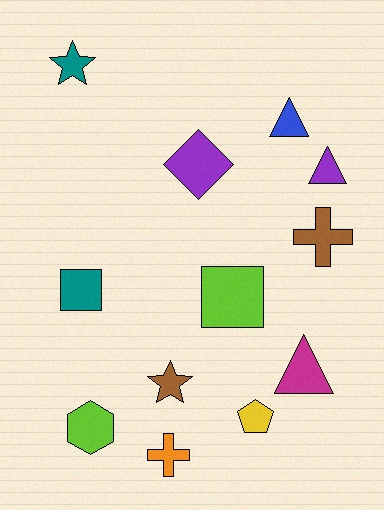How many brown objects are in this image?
There are 2 brown objects.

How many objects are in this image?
There are 12 objects.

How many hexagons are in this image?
There is 1 hexagon.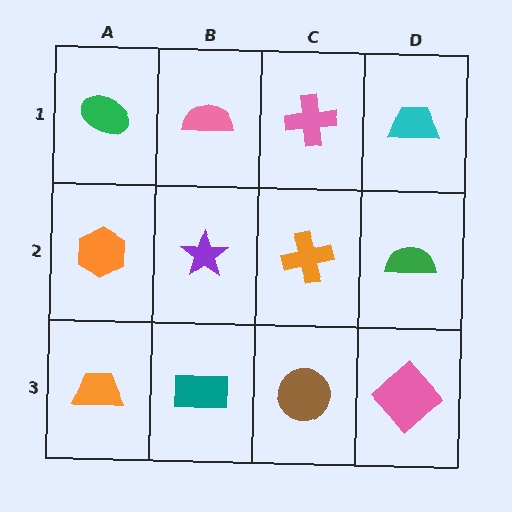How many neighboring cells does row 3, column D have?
2.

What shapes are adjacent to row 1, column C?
An orange cross (row 2, column C), a pink semicircle (row 1, column B), a cyan trapezoid (row 1, column D).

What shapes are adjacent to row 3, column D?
A green semicircle (row 2, column D), a brown circle (row 3, column C).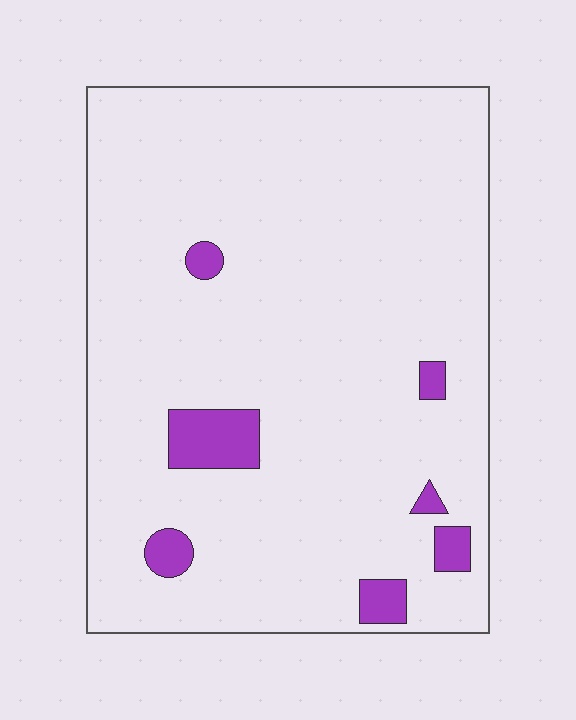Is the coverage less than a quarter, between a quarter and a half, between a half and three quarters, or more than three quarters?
Less than a quarter.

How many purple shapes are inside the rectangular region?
7.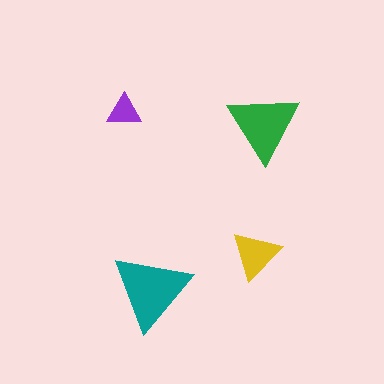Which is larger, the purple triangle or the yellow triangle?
The yellow one.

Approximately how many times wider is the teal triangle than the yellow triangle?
About 1.5 times wider.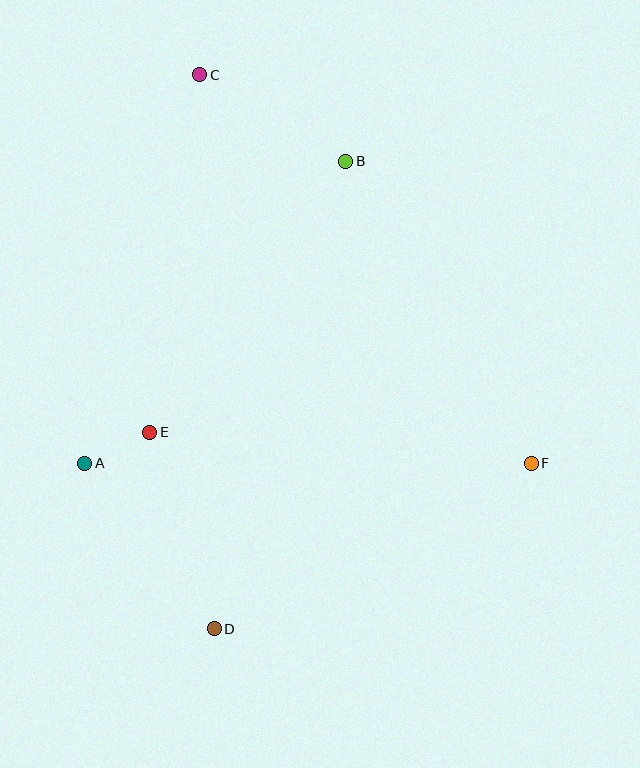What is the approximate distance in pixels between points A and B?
The distance between A and B is approximately 400 pixels.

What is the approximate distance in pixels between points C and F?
The distance between C and F is approximately 511 pixels.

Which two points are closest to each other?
Points A and E are closest to each other.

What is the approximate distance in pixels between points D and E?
The distance between D and E is approximately 207 pixels.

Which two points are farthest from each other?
Points C and D are farthest from each other.